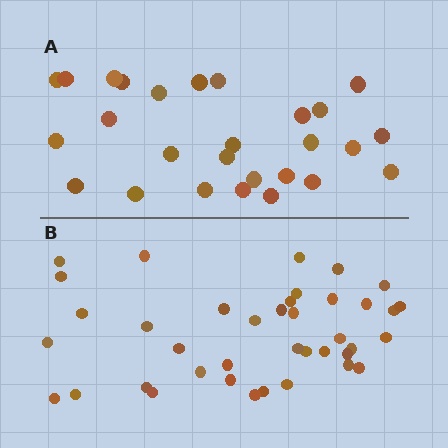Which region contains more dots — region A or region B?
Region B (the bottom region) has more dots.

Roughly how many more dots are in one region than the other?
Region B has roughly 12 or so more dots than region A.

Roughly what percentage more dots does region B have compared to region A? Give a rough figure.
About 45% more.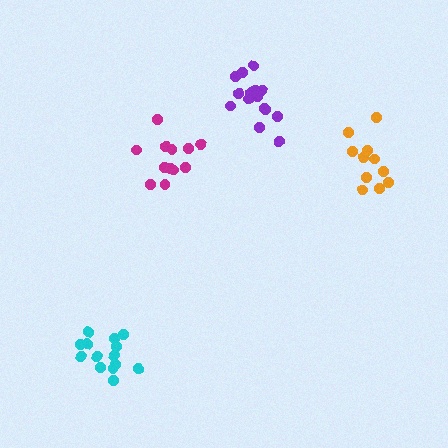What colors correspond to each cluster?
The clusters are colored: orange, purple, magenta, cyan.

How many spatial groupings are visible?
There are 4 spatial groupings.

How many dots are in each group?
Group 1: 11 dots, Group 2: 15 dots, Group 3: 12 dots, Group 4: 14 dots (52 total).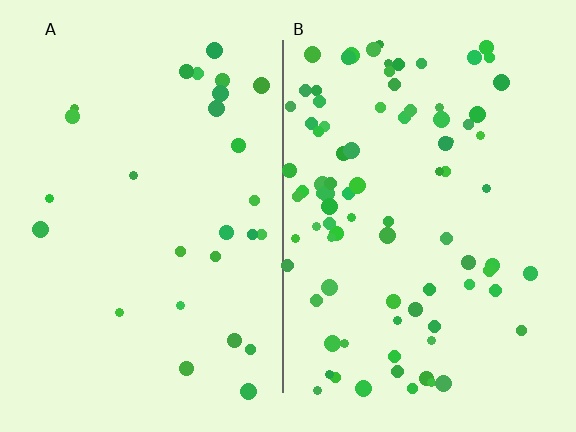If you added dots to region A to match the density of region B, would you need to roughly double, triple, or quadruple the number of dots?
Approximately triple.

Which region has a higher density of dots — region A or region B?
B (the right).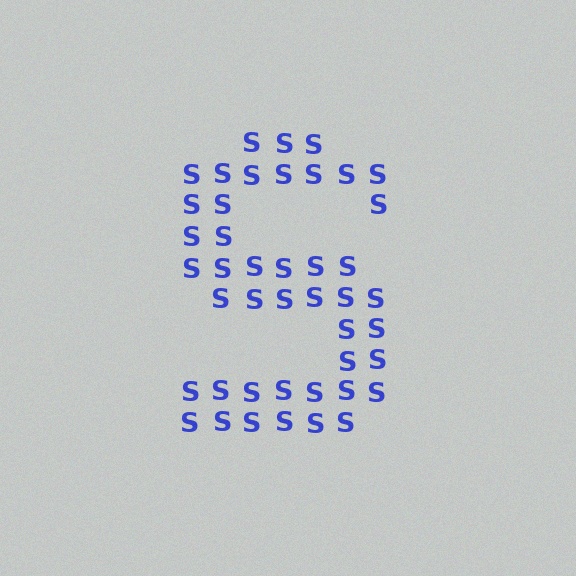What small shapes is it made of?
It is made of small letter S's.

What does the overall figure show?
The overall figure shows the letter S.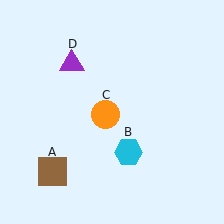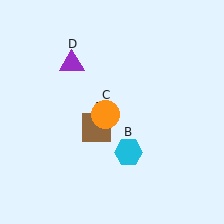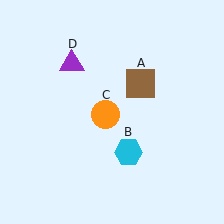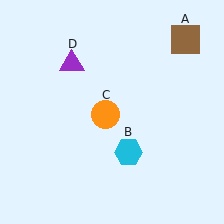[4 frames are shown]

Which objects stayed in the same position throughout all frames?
Cyan hexagon (object B) and orange circle (object C) and purple triangle (object D) remained stationary.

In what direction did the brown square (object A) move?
The brown square (object A) moved up and to the right.